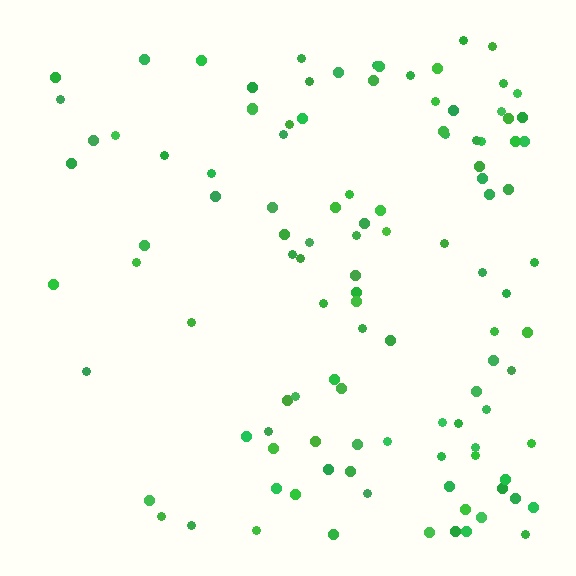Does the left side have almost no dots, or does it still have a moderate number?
Still a moderate number, just noticeably fewer than the right.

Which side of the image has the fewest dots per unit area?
The left.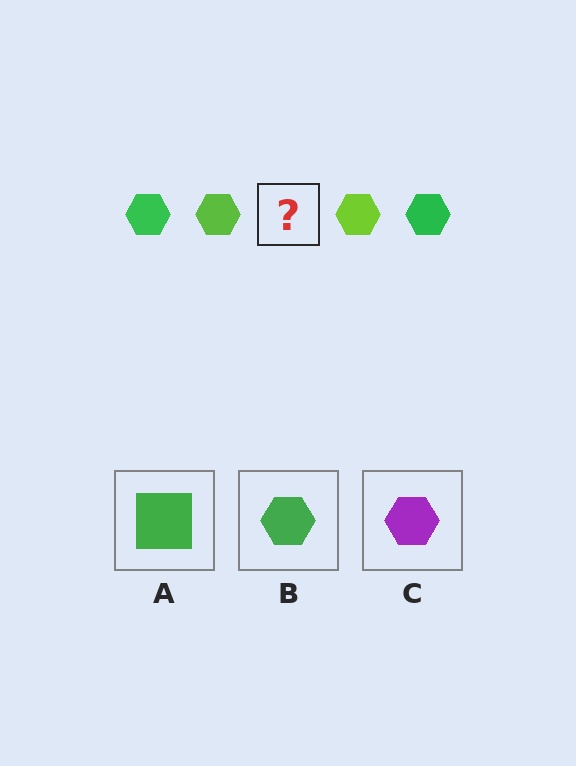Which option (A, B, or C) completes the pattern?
B.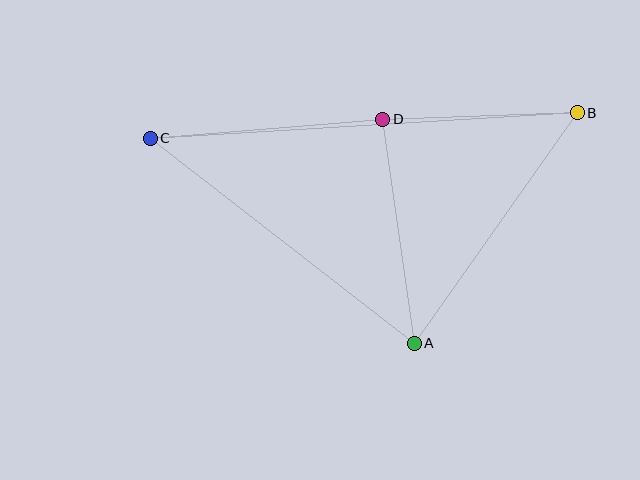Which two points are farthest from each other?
Points B and C are farthest from each other.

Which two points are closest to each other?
Points B and D are closest to each other.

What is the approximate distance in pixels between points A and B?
The distance between A and B is approximately 283 pixels.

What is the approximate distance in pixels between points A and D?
The distance between A and D is approximately 226 pixels.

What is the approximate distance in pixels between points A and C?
The distance between A and C is approximately 334 pixels.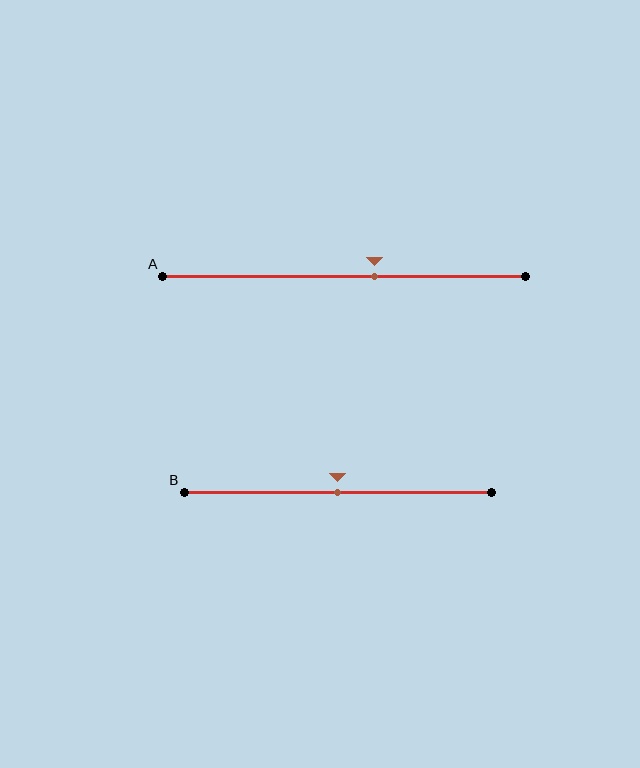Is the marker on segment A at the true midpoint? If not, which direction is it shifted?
No, the marker on segment A is shifted to the right by about 8% of the segment length.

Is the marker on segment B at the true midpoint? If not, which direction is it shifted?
Yes, the marker on segment B is at the true midpoint.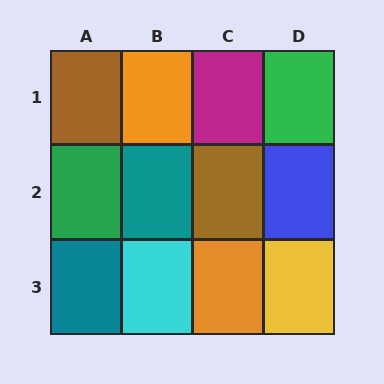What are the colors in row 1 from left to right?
Brown, orange, magenta, green.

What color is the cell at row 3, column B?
Cyan.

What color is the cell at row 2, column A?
Green.